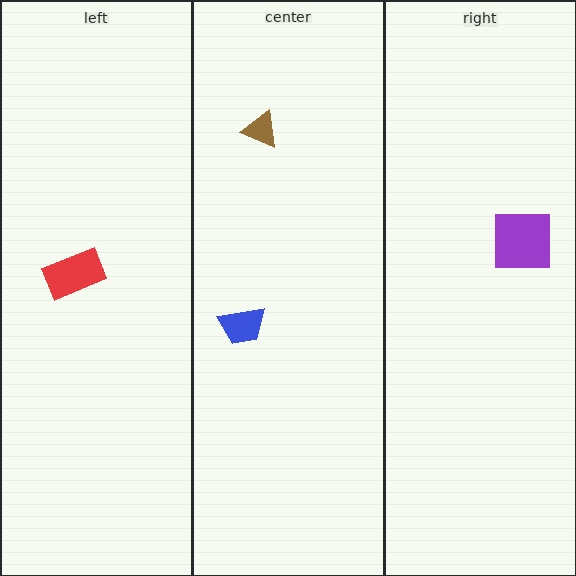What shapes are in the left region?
The red rectangle.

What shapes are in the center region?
The blue trapezoid, the brown triangle.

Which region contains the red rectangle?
The left region.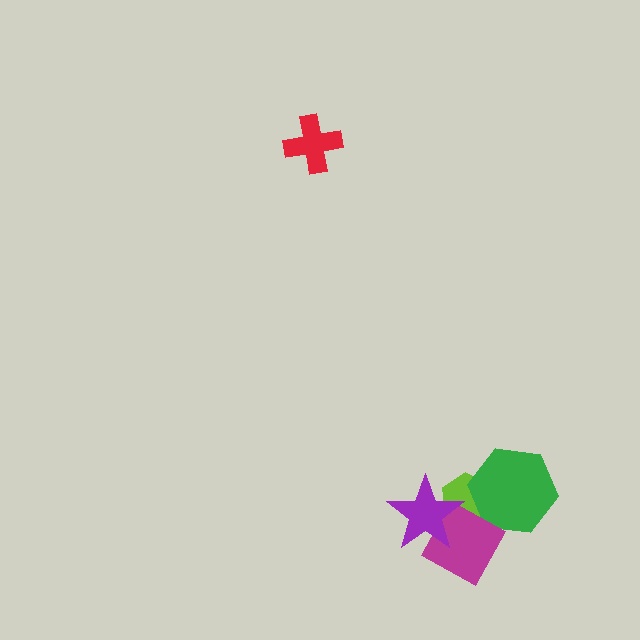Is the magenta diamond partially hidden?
Yes, it is partially covered by another shape.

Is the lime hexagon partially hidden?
Yes, it is partially covered by another shape.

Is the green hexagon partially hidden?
Yes, it is partially covered by another shape.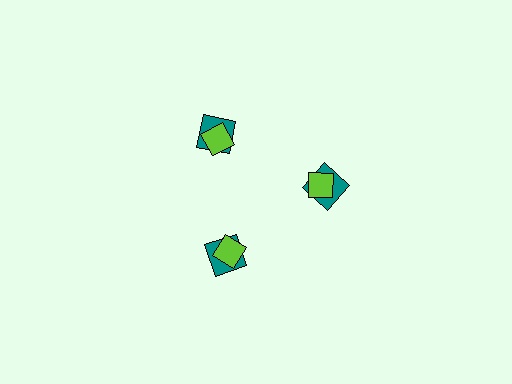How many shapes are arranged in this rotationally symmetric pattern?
There are 6 shapes, arranged in 3 groups of 2.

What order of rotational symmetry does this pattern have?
This pattern has 3-fold rotational symmetry.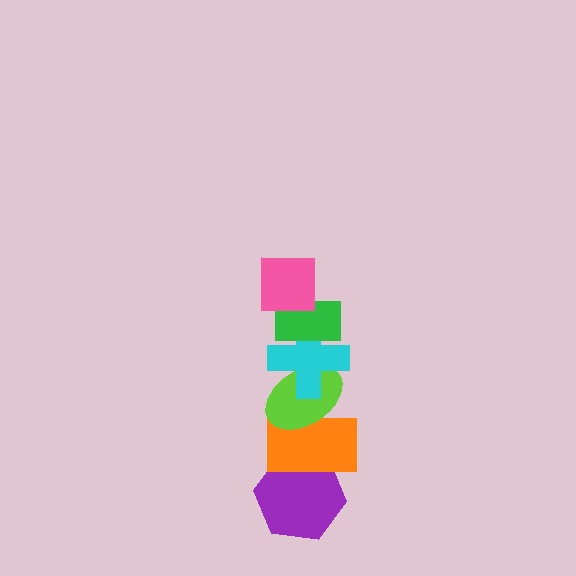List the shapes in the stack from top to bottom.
From top to bottom: the pink square, the green rectangle, the cyan cross, the lime ellipse, the orange rectangle, the purple hexagon.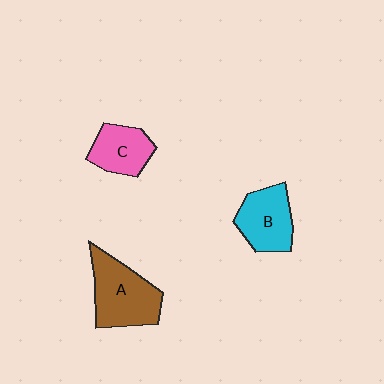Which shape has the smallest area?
Shape C (pink).